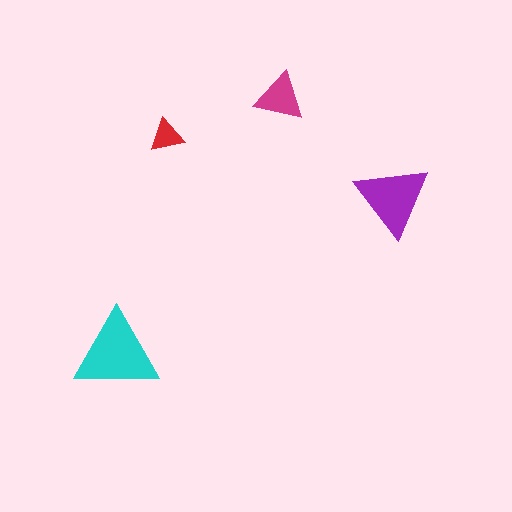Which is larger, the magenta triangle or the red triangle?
The magenta one.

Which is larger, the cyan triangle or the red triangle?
The cyan one.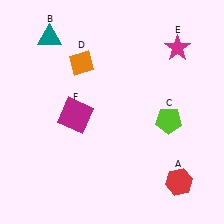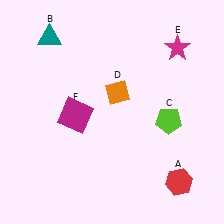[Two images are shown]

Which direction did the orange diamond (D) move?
The orange diamond (D) moved right.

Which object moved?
The orange diamond (D) moved right.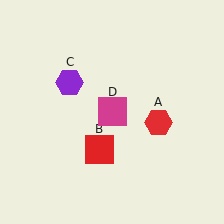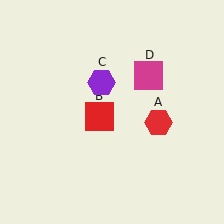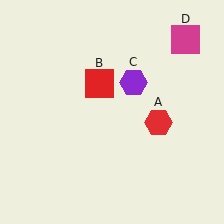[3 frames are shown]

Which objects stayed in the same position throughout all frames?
Red hexagon (object A) remained stationary.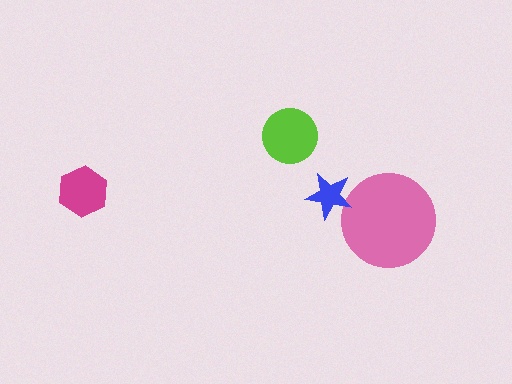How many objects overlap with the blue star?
1 object overlaps with the blue star.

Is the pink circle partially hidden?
Yes, it is partially covered by another shape.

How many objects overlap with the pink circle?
1 object overlaps with the pink circle.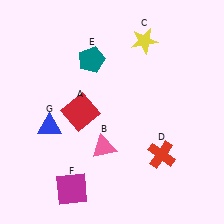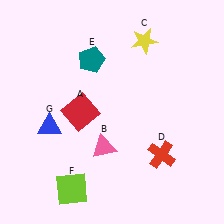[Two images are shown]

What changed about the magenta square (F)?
In Image 1, F is magenta. In Image 2, it changed to lime.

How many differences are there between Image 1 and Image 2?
There is 1 difference between the two images.